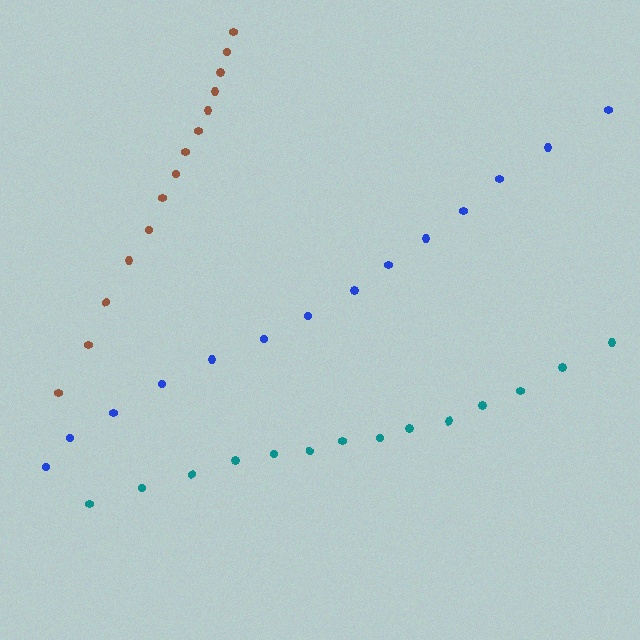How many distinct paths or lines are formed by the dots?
There are 3 distinct paths.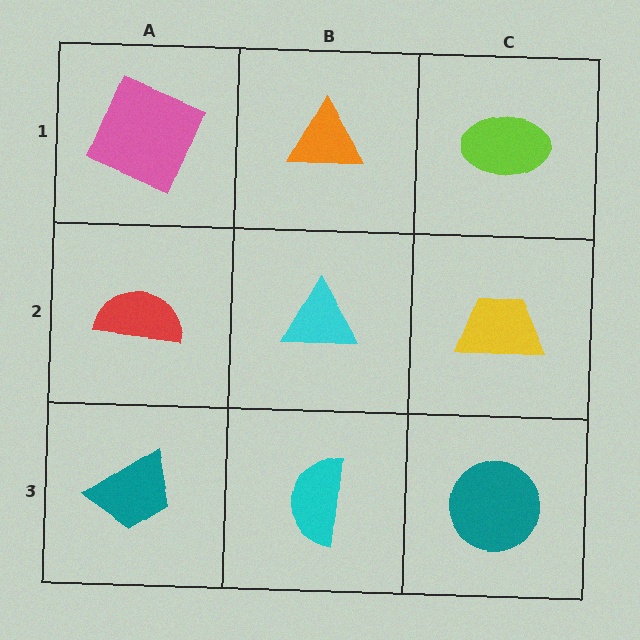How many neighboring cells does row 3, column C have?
2.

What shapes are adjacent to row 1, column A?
A red semicircle (row 2, column A), an orange triangle (row 1, column B).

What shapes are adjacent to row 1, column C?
A yellow trapezoid (row 2, column C), an orange triangle (row 1, column B).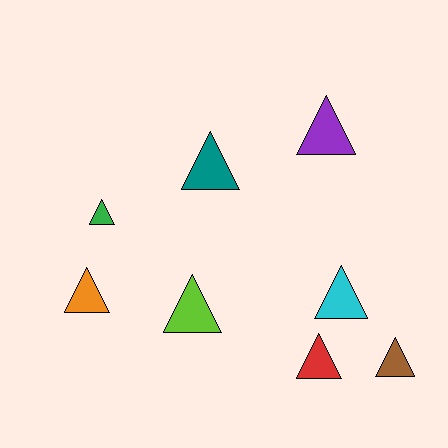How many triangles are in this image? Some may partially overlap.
There are 8 triangles.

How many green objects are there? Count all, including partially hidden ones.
There is 1 green object.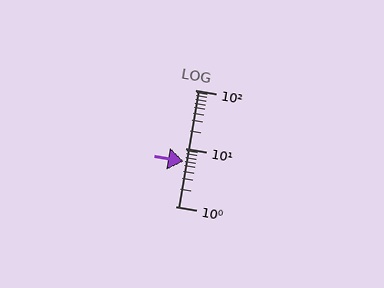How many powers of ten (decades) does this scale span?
The scale spans 2 decades, from 1 to 100.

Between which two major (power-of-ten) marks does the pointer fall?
The pointer is between 1 and 10.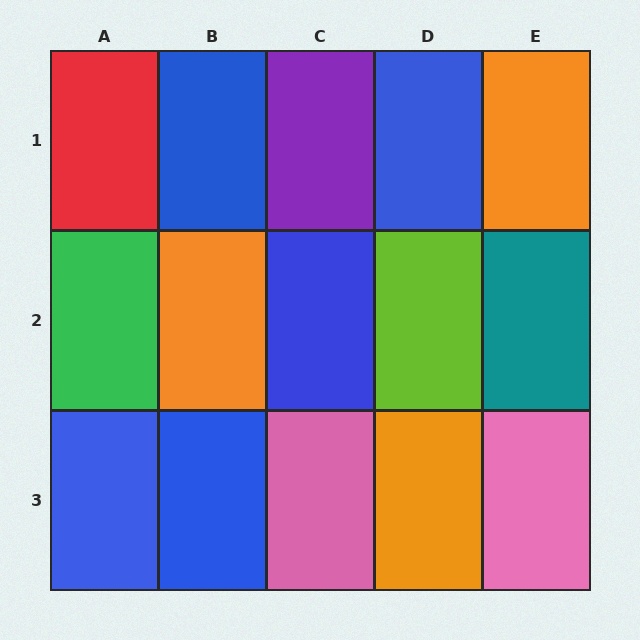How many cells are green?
1 cell is green.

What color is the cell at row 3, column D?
Orange.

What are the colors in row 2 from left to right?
Green, orange, blue, lime, teal.